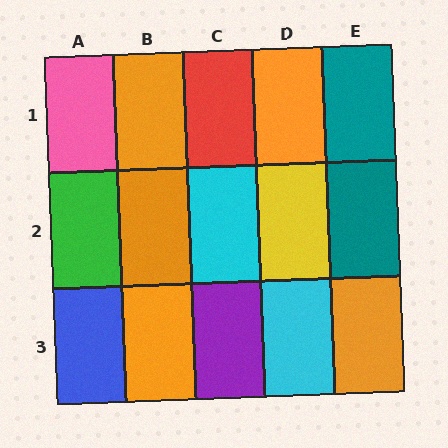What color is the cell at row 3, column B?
Orange.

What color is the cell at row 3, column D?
Cyan.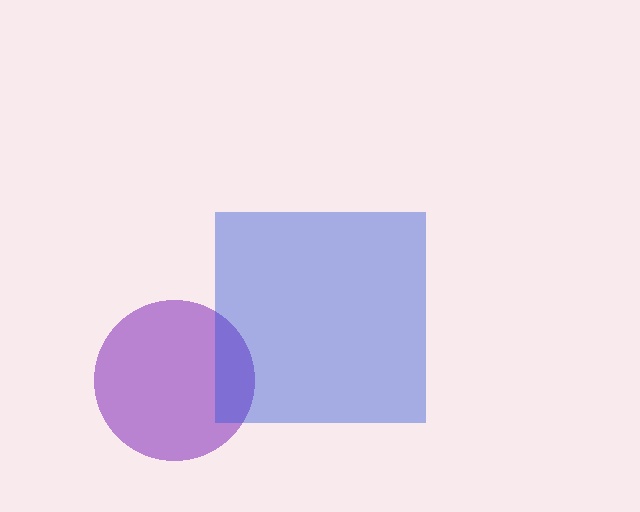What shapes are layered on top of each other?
The layered shapes are: a purple circle, a blue square.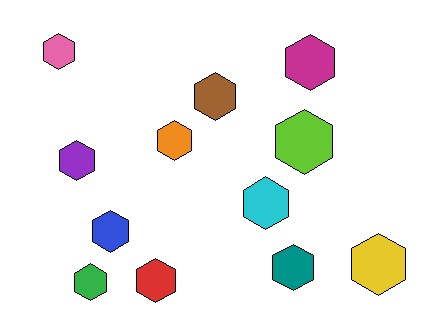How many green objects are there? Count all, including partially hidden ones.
There is 1 green object.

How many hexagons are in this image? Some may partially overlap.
There are 12 hexagons.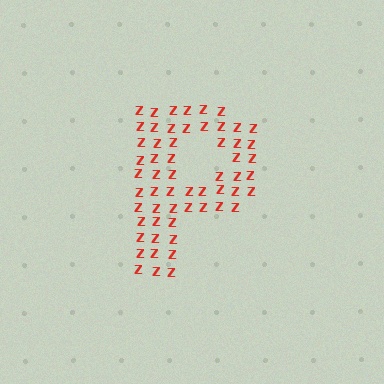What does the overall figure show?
The overall figure shows the letter P.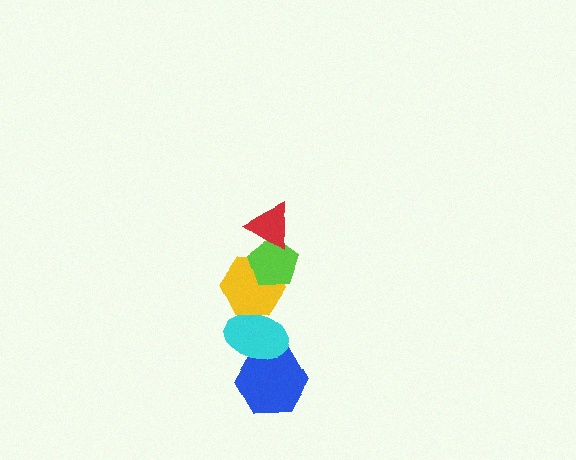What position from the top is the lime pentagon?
The lime pentagon is 2nd from the top.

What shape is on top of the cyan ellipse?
The yellow hexagon is on top of the cyan ellipse.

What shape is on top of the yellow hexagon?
The lime pentagon is on top of the yellow hexagon.